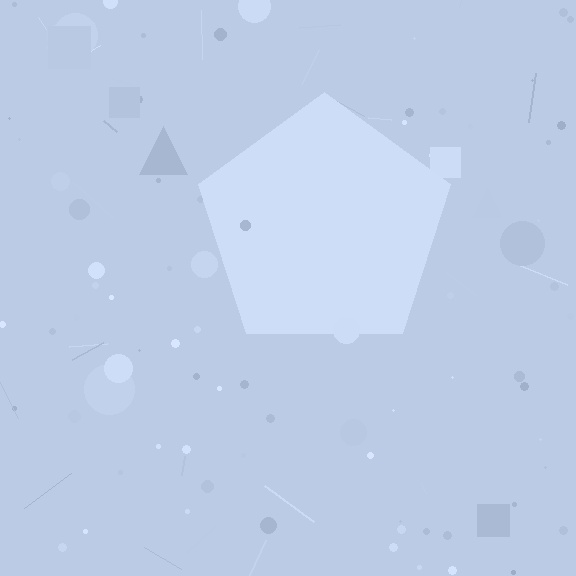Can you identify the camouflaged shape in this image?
The camouflaged shape is a pentagon.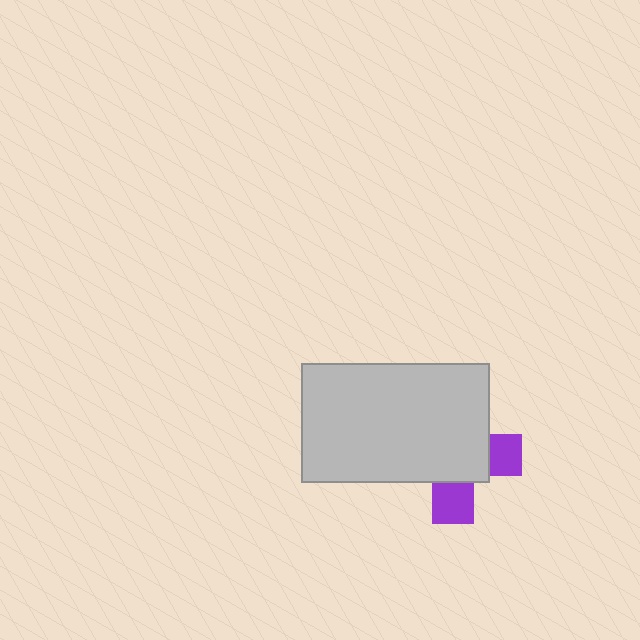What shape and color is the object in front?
The object in front is a light gray rectangle.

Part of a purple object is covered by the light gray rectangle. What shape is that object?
It is a cross.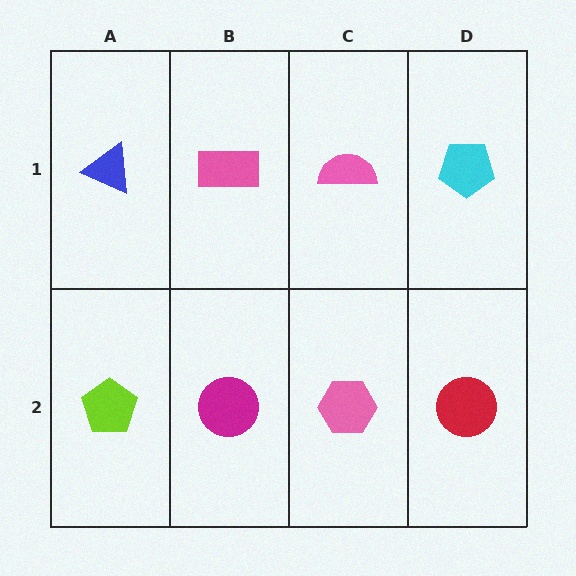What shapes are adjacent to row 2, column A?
A blue triangle (row 1, column A), a magenta circle (row 2, column B).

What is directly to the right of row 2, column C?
A red circle.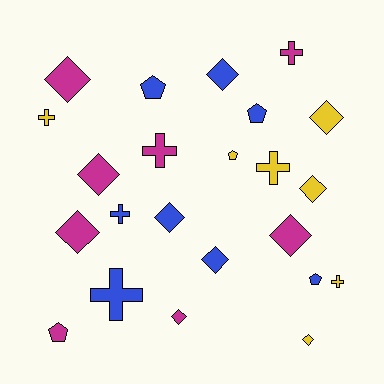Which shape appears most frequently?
Diamond, with 11 objects.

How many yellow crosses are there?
There are 3 yellow crosses.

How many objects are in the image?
There are 23 objects.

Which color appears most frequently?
Blue, with 8 objects.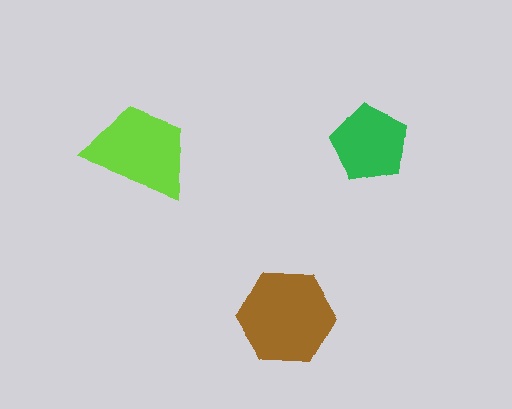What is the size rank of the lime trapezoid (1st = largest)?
2nd.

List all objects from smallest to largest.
The green pentagon, the lime trapezoid, the brown hexagon.